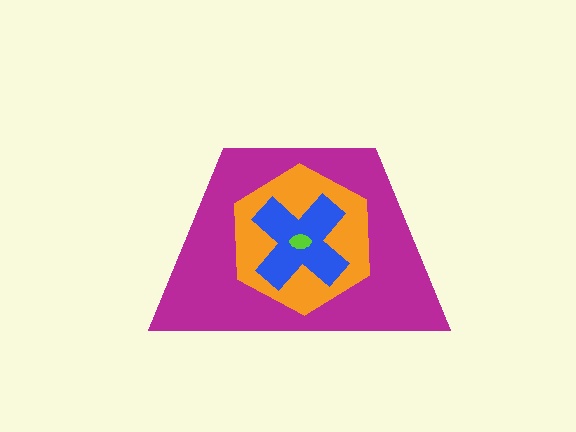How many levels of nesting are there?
4.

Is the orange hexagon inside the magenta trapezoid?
Yes.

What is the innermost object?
The lime ellipse.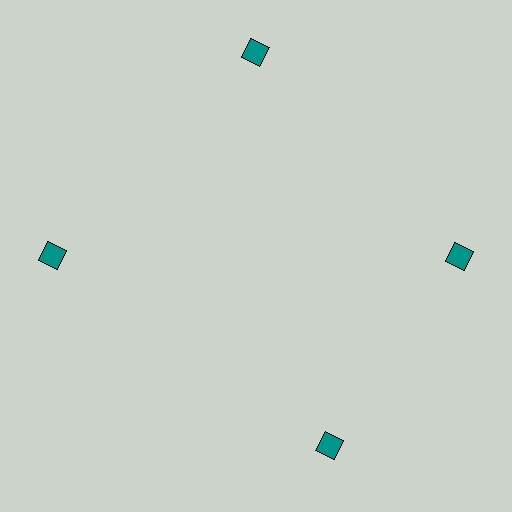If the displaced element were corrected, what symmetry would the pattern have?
It would have 4-fold rotational symmetry — the pattern would map onto itself every 90 degrees.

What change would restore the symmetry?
The symmetry would be restored by rotating it back into even spacing with its neighbors so that all 4 squares sit at equal angles and equal distance from the center.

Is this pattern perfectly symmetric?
No. The 4 teal squares are arranged in a ring, but one element near the 6 o'clock position is rotated out of alignment along the ring, breaking the 4-fold rotational symmetry.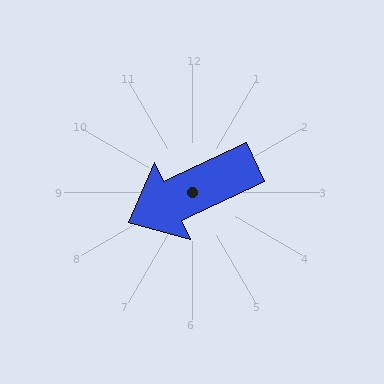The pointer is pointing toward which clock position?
Roughly 8 o'clock.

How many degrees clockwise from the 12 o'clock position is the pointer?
Approximately 245 degrees.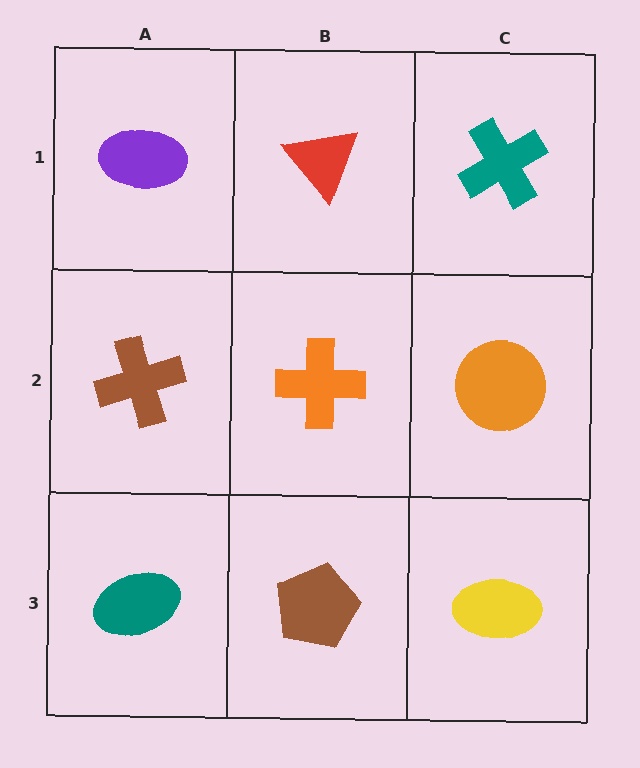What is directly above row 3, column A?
A brown cross.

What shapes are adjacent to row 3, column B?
An orange cross (row 2, column B), a teal ellipse (row 3, column A), a yellow ellipse (row 3, column C).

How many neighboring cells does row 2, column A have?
3.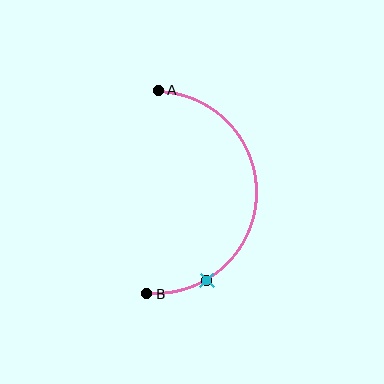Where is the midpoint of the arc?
The arc midpoint is the point on the curve farthest from the straight line joining A and B. It sits to the right of that line.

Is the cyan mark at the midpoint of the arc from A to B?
No. The cyan mark lies on the arc but is closer to endpoint B. The arc midpoint would be at the point on the curve equidistant along the arc from both A and B.